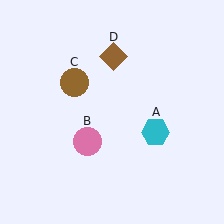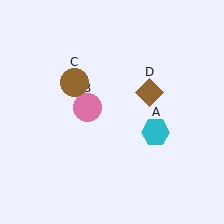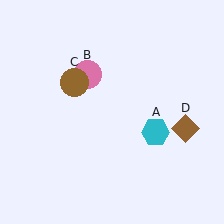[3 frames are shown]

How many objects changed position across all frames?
2 objects changed position: pink circle (object B), brown diamond (object D).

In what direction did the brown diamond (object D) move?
The brown diamond (object D) moved down and to the right.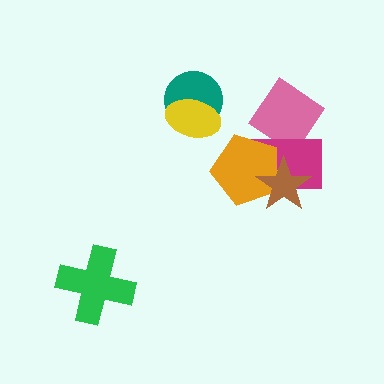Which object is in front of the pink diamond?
The magenta rectangle is in front of the pink diamond.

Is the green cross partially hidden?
No, no other shape covers it.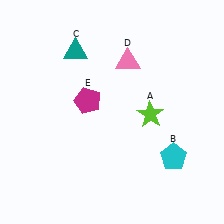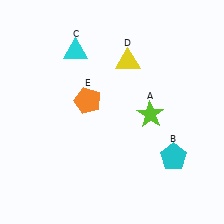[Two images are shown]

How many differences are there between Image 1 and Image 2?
There are 3 differences between the two images.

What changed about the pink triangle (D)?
In Image 1, D is pink. In Image 2, it changed to yellow.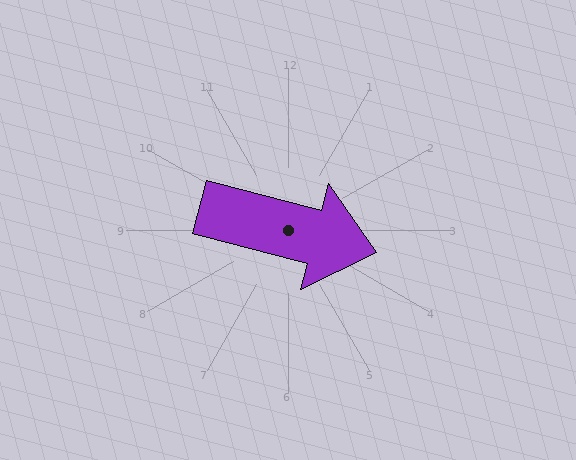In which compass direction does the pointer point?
East.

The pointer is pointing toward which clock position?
Roughly 3 o'clock.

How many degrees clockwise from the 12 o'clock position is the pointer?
Approximately 105 degrees.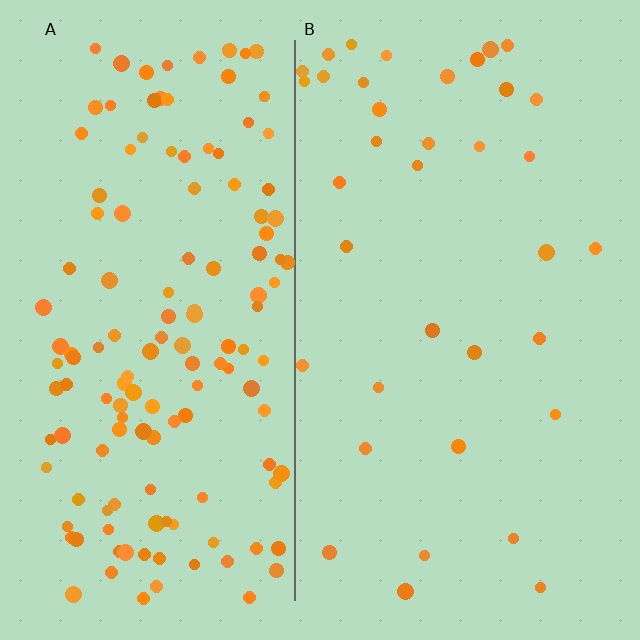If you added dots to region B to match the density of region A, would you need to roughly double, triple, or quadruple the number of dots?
Approximately quadruple.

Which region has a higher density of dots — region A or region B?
A (the left).